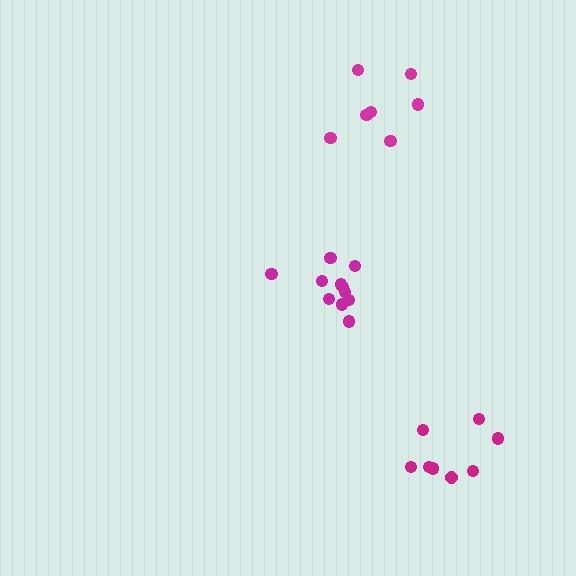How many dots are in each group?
Group 1: 12 dots, Group 2: 7 dots, Group 3: 8 dots (27 total).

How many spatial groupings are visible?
There are 3 spatial groupings.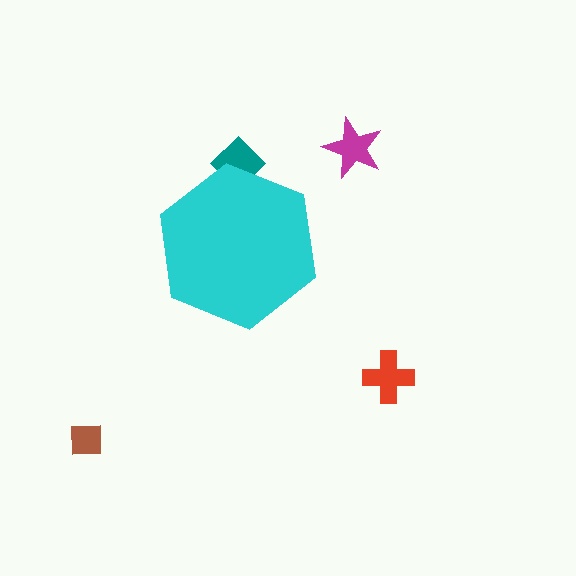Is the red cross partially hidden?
No, the red cross is fully visible.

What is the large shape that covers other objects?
A cyan hexagon.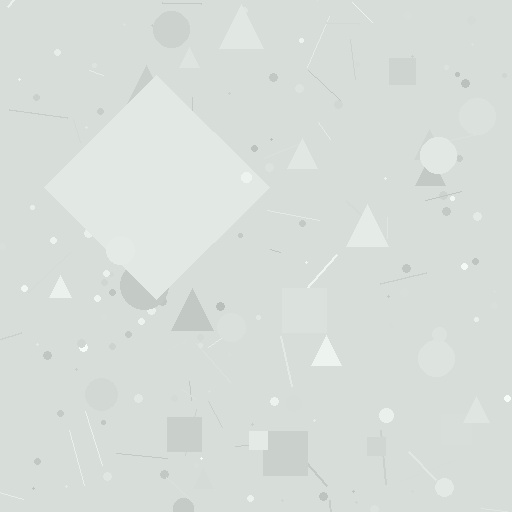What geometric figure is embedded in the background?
A diamond is embedded in the background.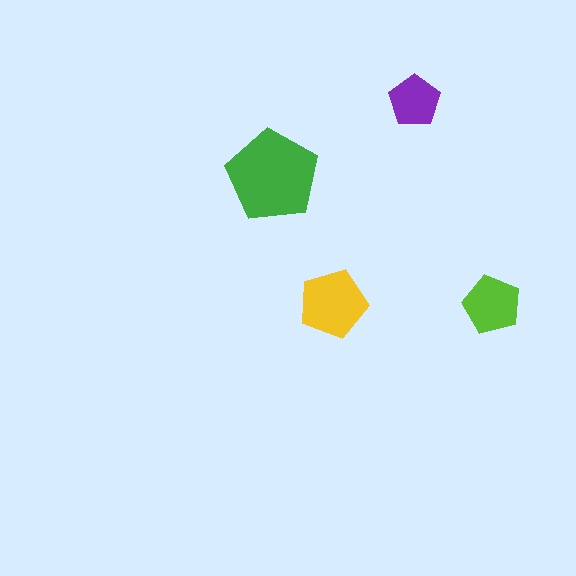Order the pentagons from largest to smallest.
the green one, the yellow one, the lime one, the purple one.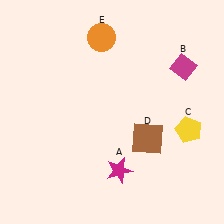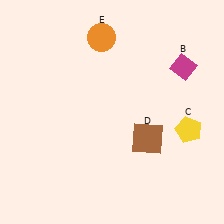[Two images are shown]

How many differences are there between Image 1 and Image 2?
There is 1 difference between the two images.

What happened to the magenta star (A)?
The magenta star (A) was removed in Image 2. It was in the bottom-right area of Image 1.